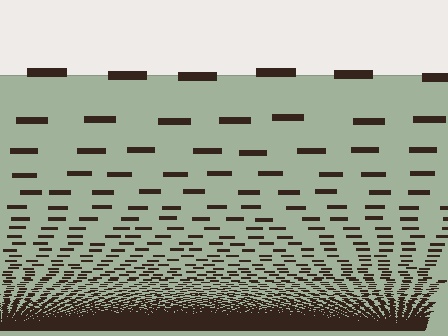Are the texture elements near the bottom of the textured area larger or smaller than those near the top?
Smaller. The gradient is inverted — elements near the bottom are smaller and denser.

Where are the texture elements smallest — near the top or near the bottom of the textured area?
Near the bottom.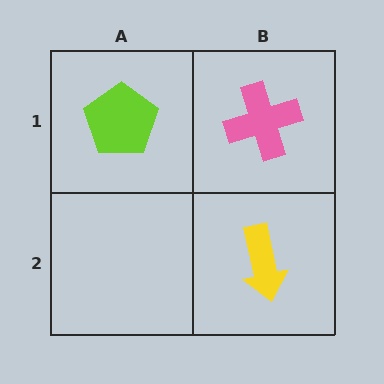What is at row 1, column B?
A pink cross.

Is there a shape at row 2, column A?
No, that cell is empty.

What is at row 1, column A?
A lime pentagon.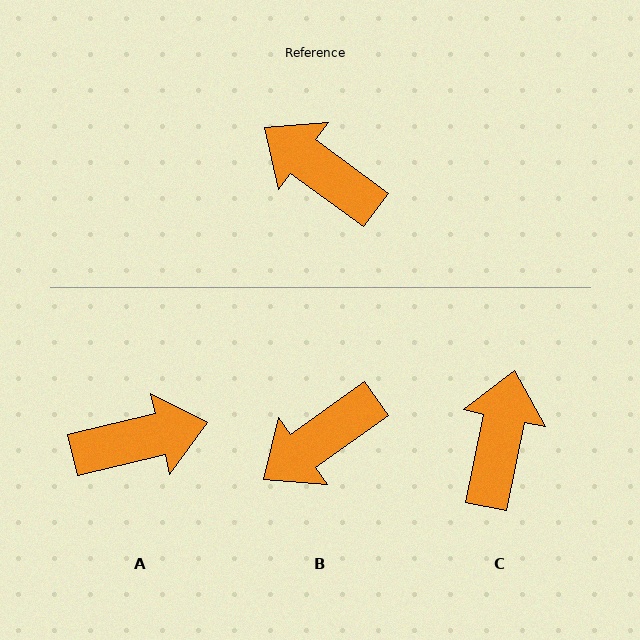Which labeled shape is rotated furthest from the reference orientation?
A, about 130 degrees away.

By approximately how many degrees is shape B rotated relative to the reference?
Approximately 72 degrees counter-clockwise.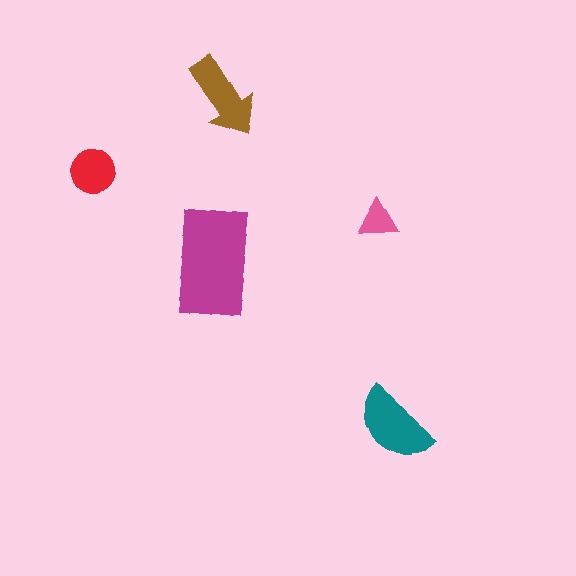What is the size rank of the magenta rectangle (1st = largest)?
1st.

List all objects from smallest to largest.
The pink triangle, the red circle, the brown arrow, the teal semicircle, the magenta rectangle.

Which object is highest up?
The brown arrow is topmost.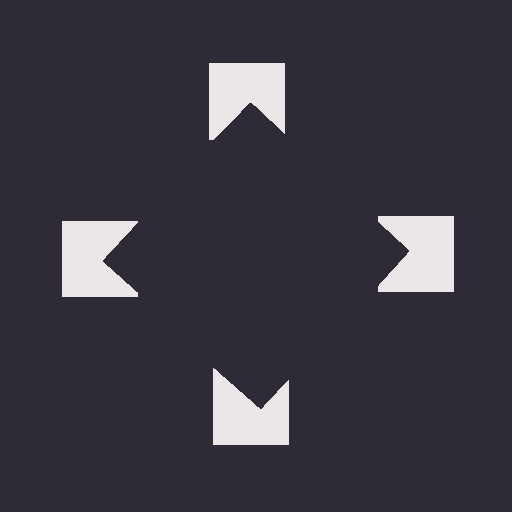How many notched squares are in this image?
There are 4 — one at each vertex of the illusory square.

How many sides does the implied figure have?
4 sides.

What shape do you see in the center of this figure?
An illusory square — its edges are inferred from the aligned wedge cuts in the notched squares, not physically drawn.